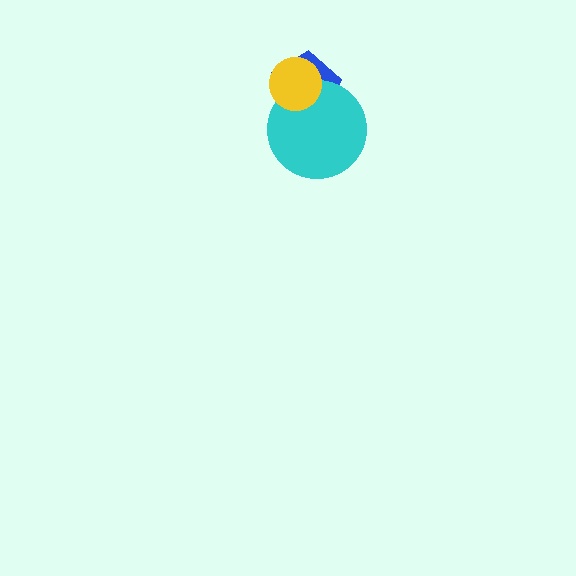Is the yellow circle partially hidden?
No, no other shape covers it.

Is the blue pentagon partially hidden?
Yes, it is partially covered by another shape.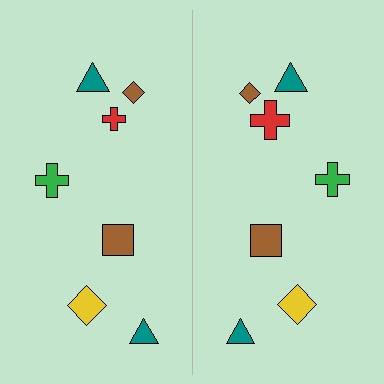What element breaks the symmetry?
The red cross on the right side has a different size than its mirror counterpart.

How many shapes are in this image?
There are 14 shapes in this image.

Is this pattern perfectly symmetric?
No, the pattern is not perfectly symmetric. The red cross on the right side has a different size than its mirror counterpart.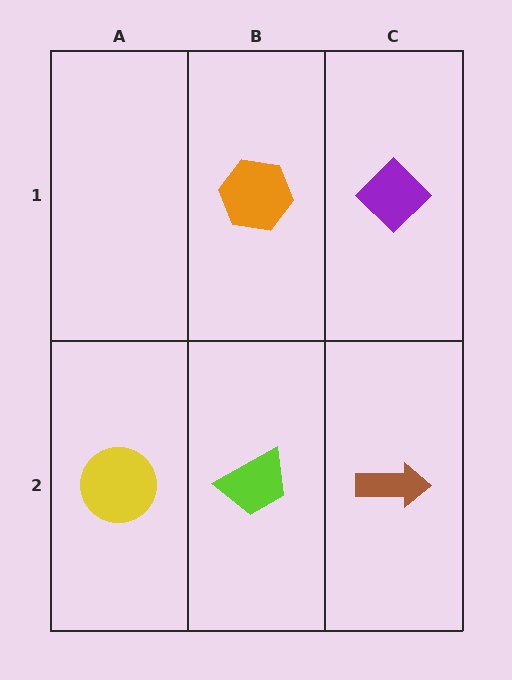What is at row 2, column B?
A lime trapezoid.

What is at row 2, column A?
A yellow circle.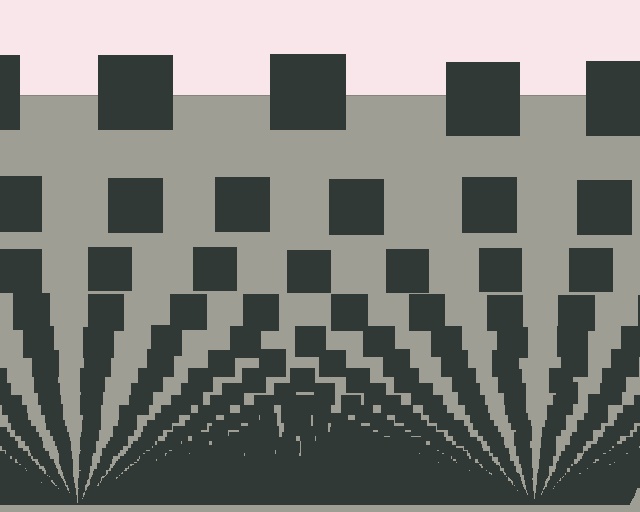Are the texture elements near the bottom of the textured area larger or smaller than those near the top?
Smaller. The gradient is inverted — elements near the bottom are smaller and denser.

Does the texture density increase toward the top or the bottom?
Density increases toward the bottom.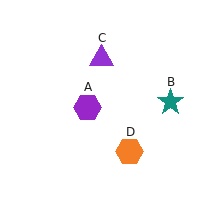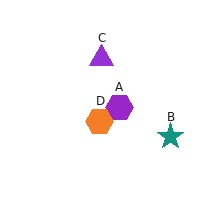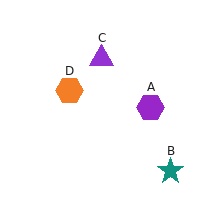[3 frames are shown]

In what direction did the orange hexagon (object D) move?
The orange hexagon (object D) moved up and to the left.